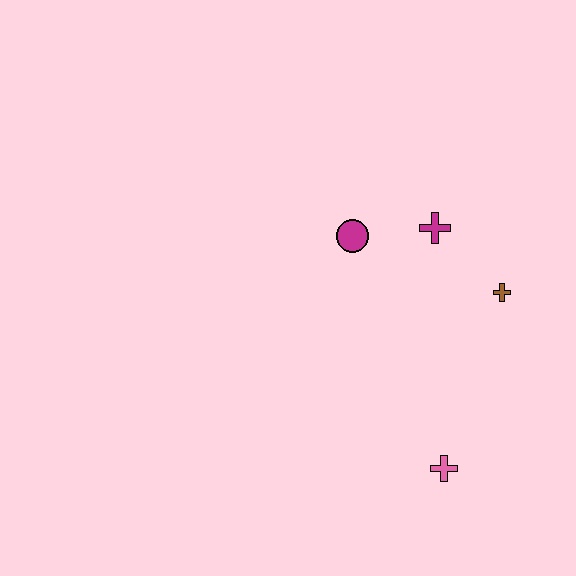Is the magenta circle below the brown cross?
No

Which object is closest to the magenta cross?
The magenta circle is closest to the magenta cross.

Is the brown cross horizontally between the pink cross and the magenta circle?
No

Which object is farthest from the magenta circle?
The pink cross is farthest from the magenta circle.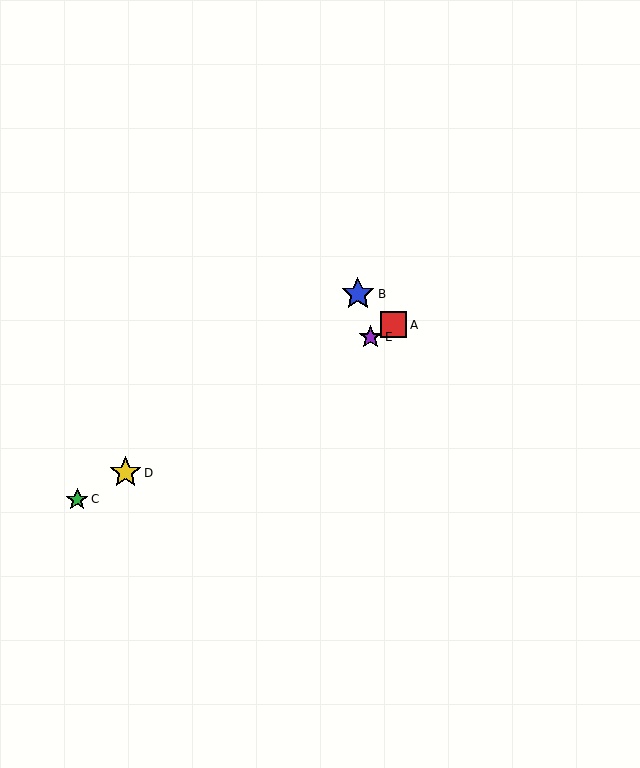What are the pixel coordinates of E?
Object E is at (371, 337).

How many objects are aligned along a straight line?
4 objects (A, C, D, E) are aligned along a straight line.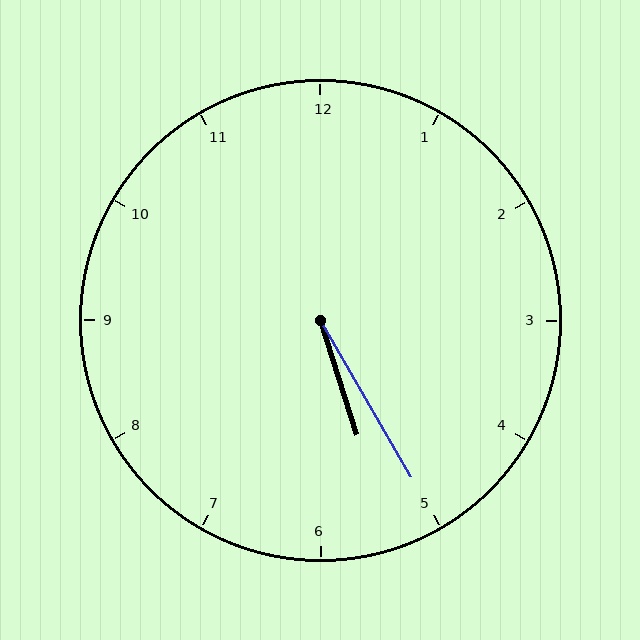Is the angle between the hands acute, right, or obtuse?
It is acute.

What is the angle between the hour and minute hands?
Approximately 12 degrees.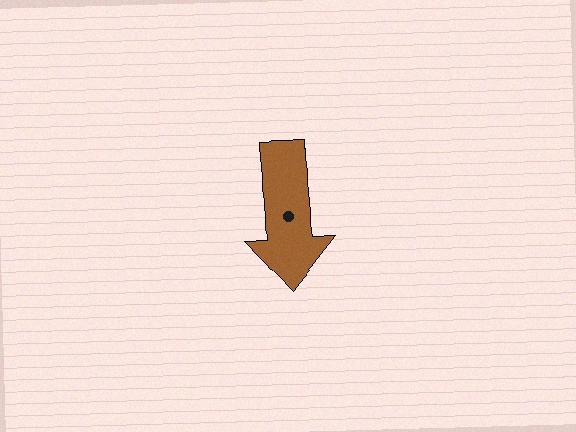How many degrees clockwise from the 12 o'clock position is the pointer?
Approximately 177 degrees.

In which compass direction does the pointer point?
South.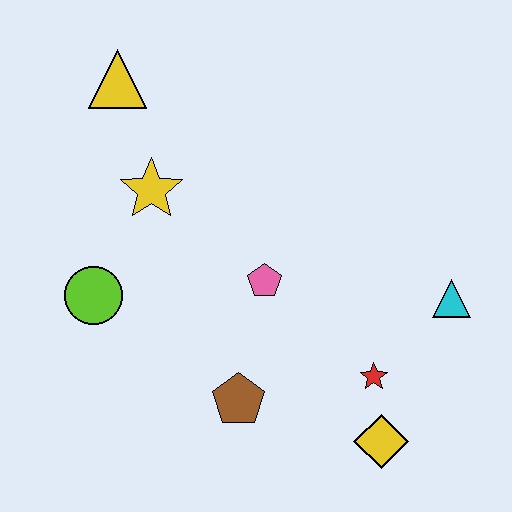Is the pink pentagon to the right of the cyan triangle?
No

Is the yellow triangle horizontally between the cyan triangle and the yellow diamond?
No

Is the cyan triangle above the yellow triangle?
No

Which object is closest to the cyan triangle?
The red star is closest to the cyan triangle.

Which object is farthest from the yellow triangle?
The yellow diamond is farthest from the yellow triangle.